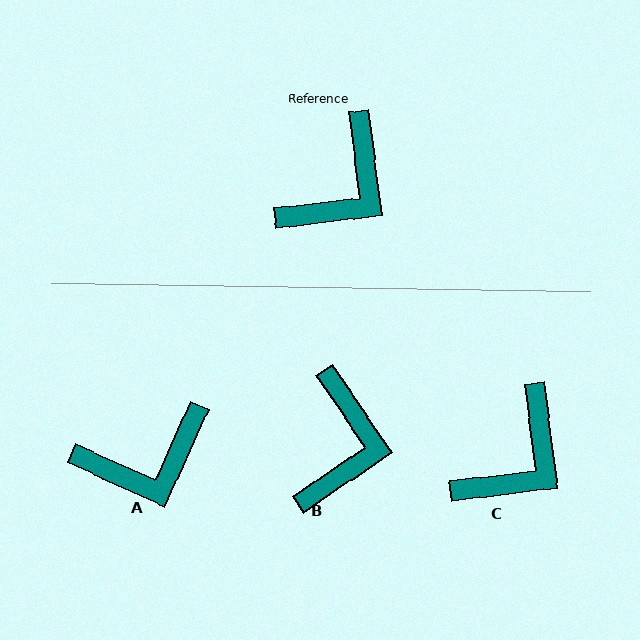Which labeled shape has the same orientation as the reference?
C.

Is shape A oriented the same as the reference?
No, it is off by about 31 degrees.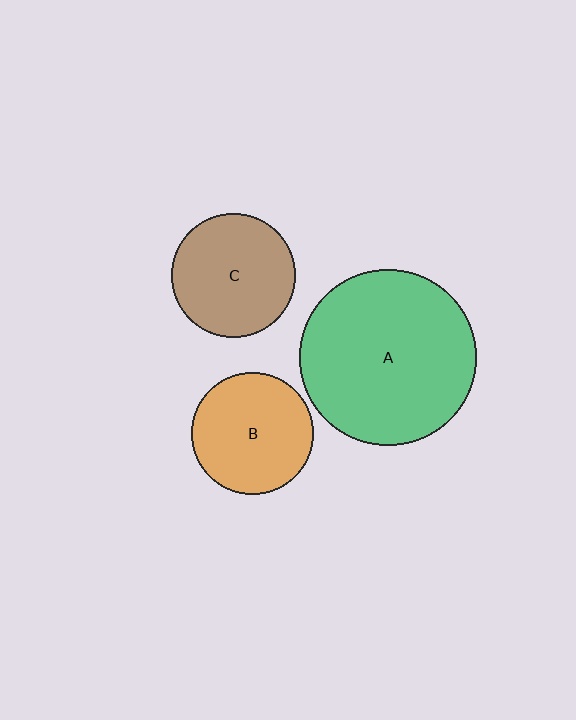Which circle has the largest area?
Circle A (green).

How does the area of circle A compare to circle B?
Approximately 2.1 times.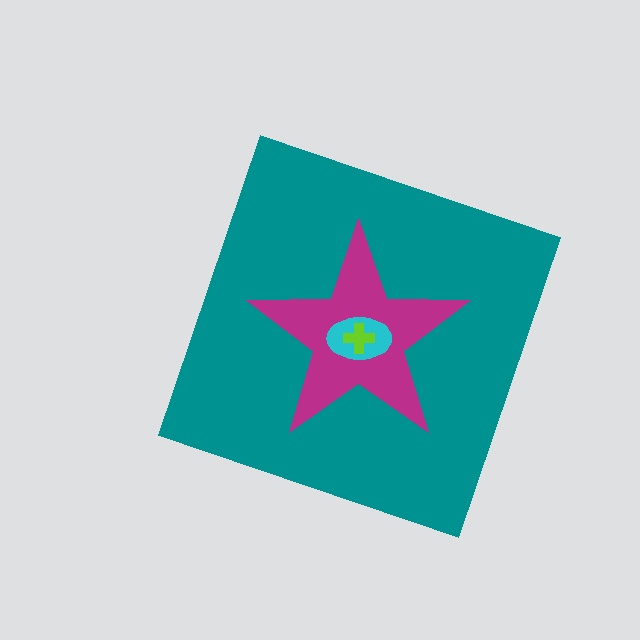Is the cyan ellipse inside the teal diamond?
Yes.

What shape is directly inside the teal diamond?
The magenta star.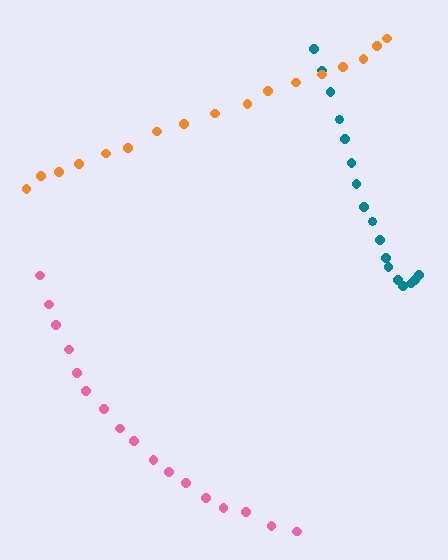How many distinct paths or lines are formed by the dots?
There are 3 distinct paths.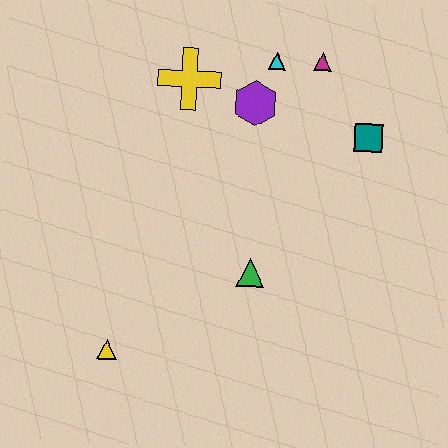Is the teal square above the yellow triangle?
Yes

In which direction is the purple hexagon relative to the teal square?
The purple hexagon is to the left of the teal square.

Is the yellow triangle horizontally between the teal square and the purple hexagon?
No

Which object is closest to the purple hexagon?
The cyan triangle is closest to the purple hexagon.